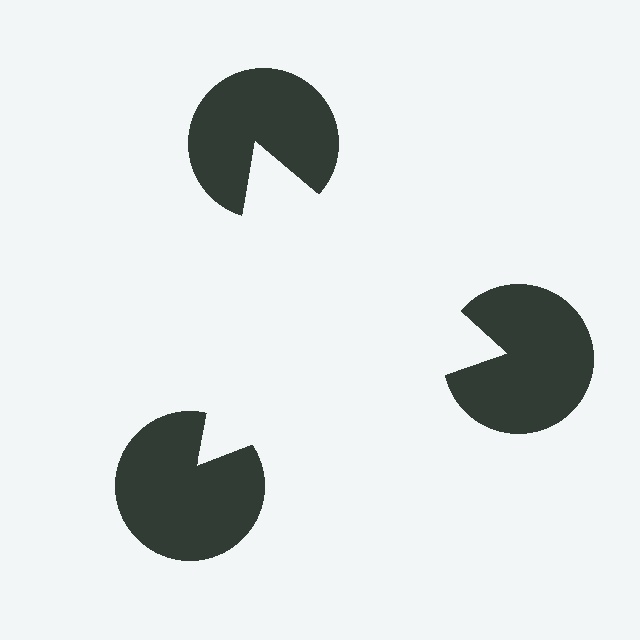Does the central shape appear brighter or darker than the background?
It typically appears slightly brighter than the background, even though no actual brightness change is drawn.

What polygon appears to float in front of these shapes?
An illusory triangle — its edges are inferred from the aligned wedge cuts in the pac-man discs, not physically drawn.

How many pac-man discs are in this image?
There are 3 — one at each vertex of the illusory triangle.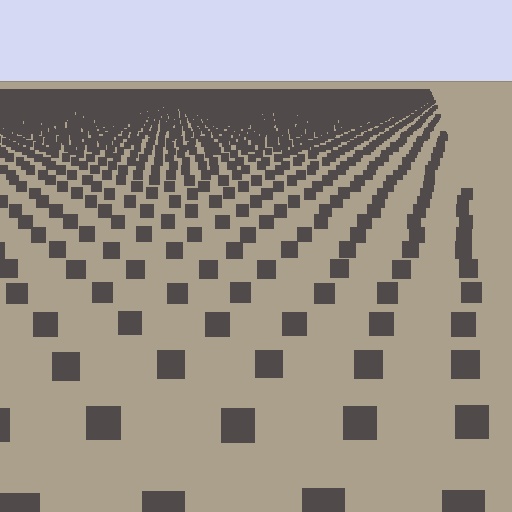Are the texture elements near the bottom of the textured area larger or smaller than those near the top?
Larger. Near the bottom, elements are closer to the viewer and appear at a bigger on-screen size.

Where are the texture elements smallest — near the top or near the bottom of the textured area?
Near the top.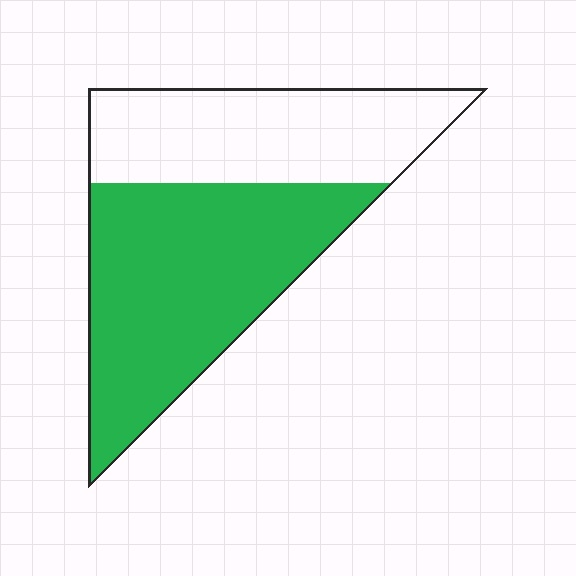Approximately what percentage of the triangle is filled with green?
Approximately 60%.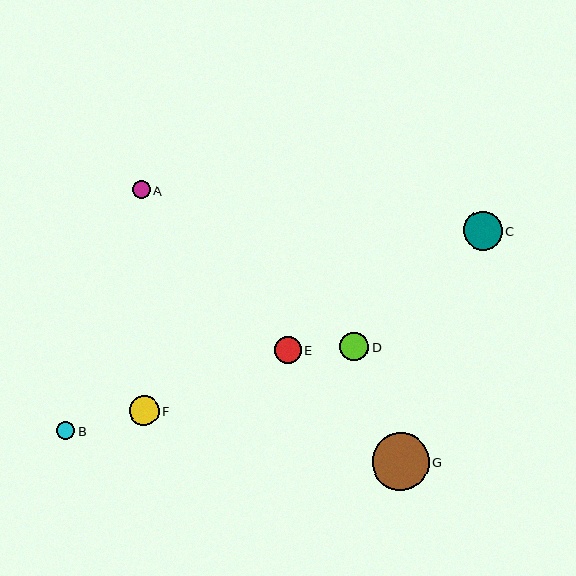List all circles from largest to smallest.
From largest to smallest: G, C, F, D, E, B, A.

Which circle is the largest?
Circle G is the largest with a size of approximately 57 pixels.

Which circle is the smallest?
Circle A is the smallest with a size of approximately 18 pixels.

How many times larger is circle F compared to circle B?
Circle F is approximately 1.7 times the size of circle B.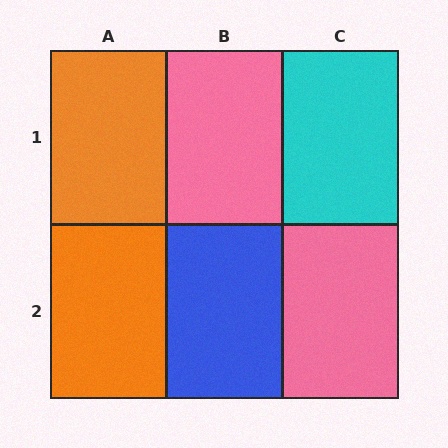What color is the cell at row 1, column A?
Orange.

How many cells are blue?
1 cell is blue.